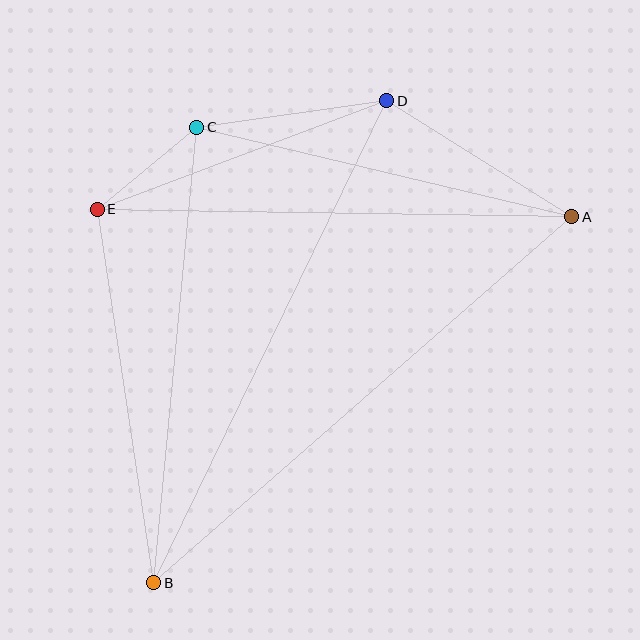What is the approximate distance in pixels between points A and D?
The distance between A and D is approximately 218 pixels.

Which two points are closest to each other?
Points C and E are closest to each other.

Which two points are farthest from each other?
Points A and B are farthest from each other.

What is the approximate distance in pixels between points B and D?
The distance between B and D is approximately 536 pixels.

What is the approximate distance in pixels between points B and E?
The distance between B and E is approximately 378 pixels.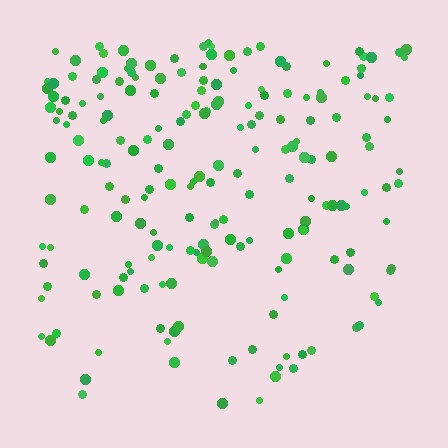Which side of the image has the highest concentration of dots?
The top.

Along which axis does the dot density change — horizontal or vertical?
Vertical.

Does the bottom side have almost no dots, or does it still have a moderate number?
Still a moderate number, just noticeably fewer than the top.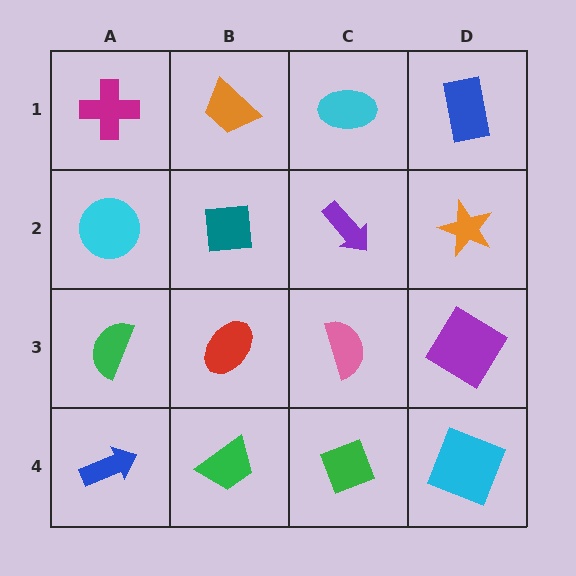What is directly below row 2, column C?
A pink semicircle.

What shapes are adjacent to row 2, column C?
A cyan ellipse (row 1, column C), a pink semicircle (row 3, column C), a teal square (row 2, column B), an orange star (row 2, column D).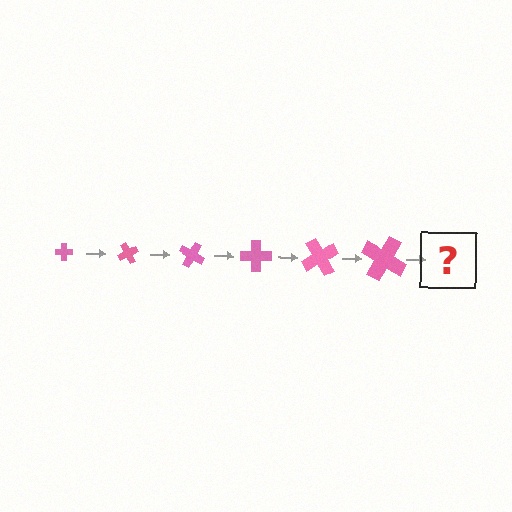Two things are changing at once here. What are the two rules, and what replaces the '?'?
The two rules are that the cross grows larger each step and it rotates 60 degrees each step. The '?' should be a cross, larger than the previous one and rotated 360 degrees from the start.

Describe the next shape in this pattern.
It should be a cross, larger than the previous one and rotated 360 degrees from the start.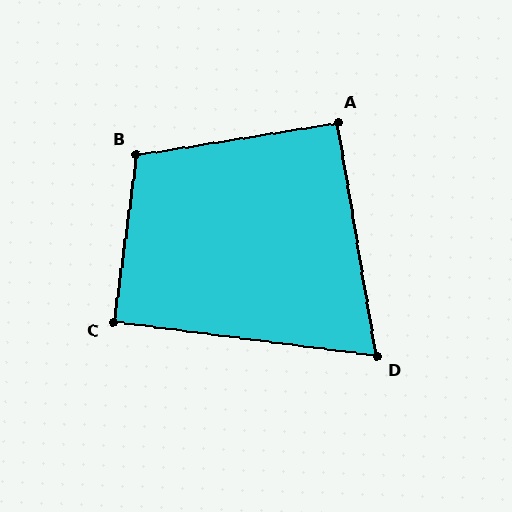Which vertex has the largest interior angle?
B, at approximately 107 degrees.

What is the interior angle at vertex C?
Approximately 90 degrees (approximately right).